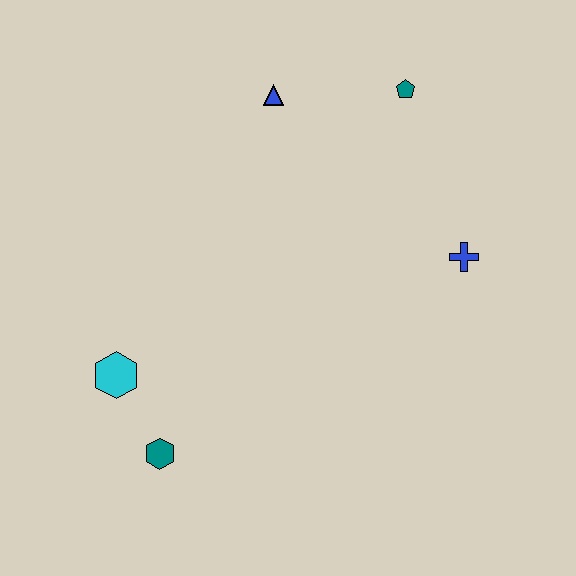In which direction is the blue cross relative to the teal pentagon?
The blue cross is below the teal pentagon.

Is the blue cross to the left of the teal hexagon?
No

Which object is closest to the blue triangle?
The teal pentagon is closest to the blue triangle.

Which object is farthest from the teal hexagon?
The teal pentagon is farthest from the teal hexagon.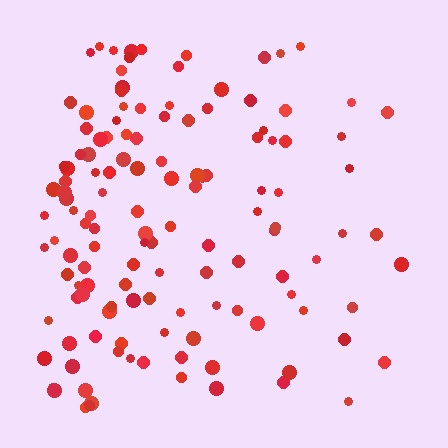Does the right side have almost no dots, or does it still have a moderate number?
Still a moderate number, just noticeably fewer than the left.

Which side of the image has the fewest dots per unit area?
The right.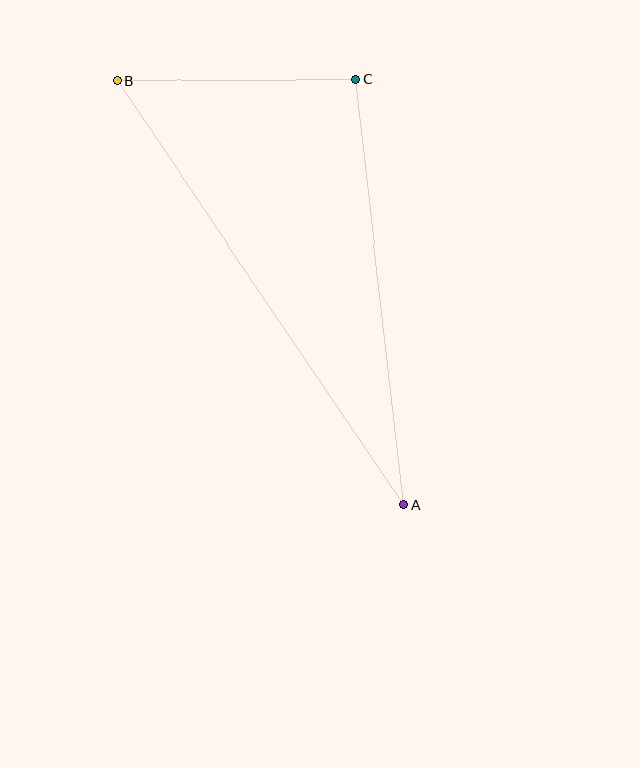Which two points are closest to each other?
Points B and C are closest to each other.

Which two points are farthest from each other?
Points A and B are farthest from each other.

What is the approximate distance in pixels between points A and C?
The distance between A and C is approximately 428 pixels.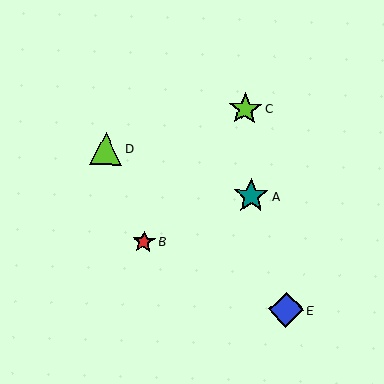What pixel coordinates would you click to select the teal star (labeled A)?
Click at (251, 196) to select the teal star A.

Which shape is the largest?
The teal star (labeled A) is the largest.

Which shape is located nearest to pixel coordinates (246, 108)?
The lime star (labeled C) at (245, 109) is nearest to that location.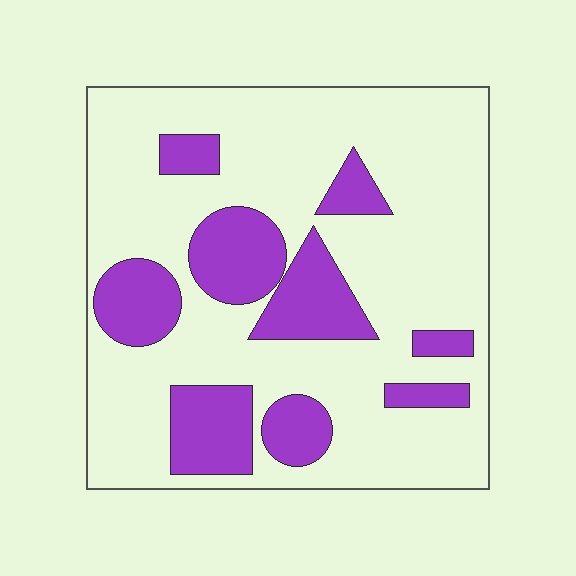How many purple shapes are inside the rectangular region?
9.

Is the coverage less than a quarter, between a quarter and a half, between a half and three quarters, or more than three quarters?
Between a quarter and a half.